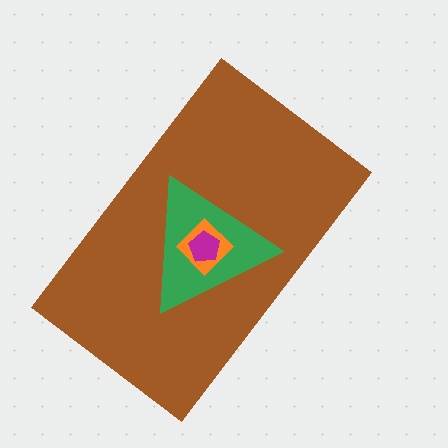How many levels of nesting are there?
4.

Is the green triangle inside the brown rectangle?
Yes.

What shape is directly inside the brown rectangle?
The green triangle.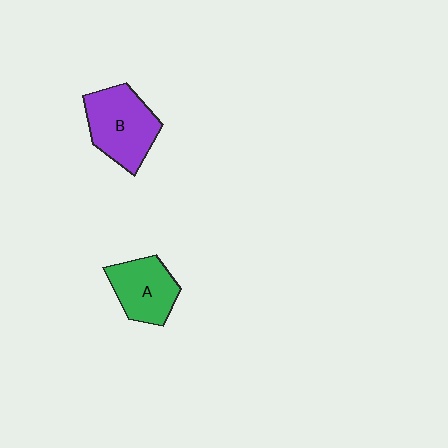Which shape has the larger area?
Shape B (purple).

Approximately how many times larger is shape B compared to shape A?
Approximately 1.3 times.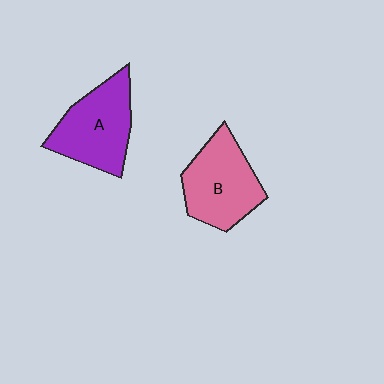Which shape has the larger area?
Shape A (purple).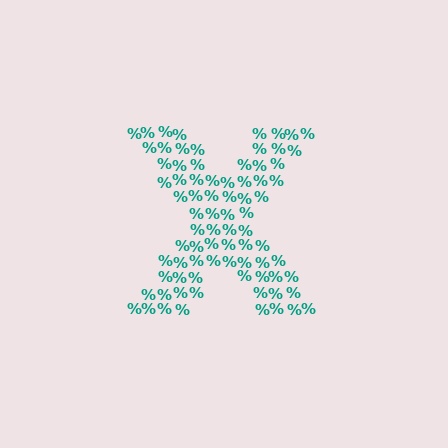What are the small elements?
The small elements are percent signs.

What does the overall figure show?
The overall figure shows the letter X.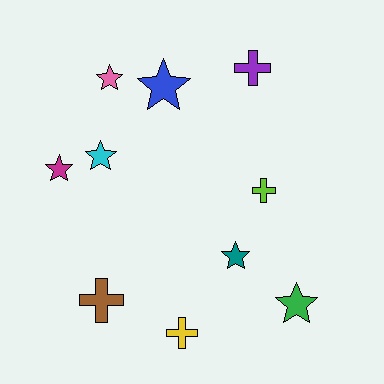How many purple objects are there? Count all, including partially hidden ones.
There is 1 purple object.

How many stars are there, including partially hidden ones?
There are 6 stars.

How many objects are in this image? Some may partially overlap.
There are 10 objects.